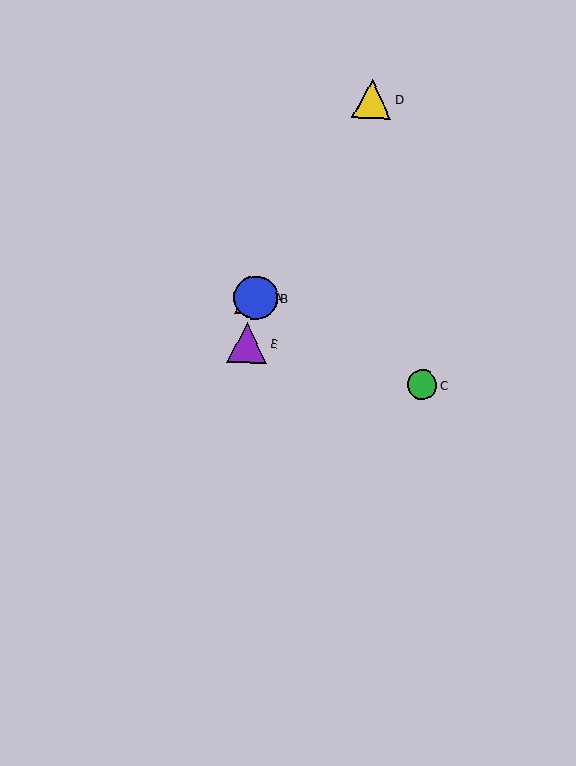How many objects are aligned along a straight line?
3 objects (A, B, C) are aligned along a straight line.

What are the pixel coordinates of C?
Object C is at (422, 385).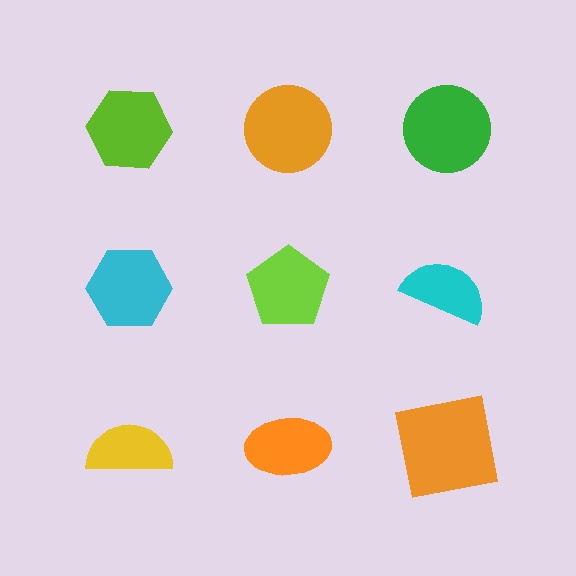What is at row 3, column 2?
An orange ellipse.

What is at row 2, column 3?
A cyan semicircle.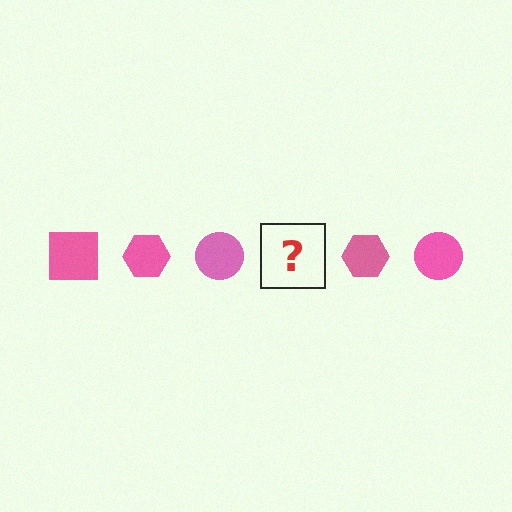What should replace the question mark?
The question mark should be replaced with a pink square.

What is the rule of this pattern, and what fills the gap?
The rule is that the pattern cycles through square, hexagon, circle shapes in pink. The gap should be filled with a pink square.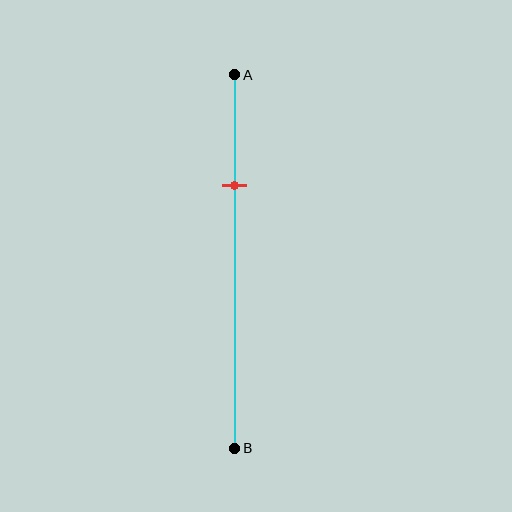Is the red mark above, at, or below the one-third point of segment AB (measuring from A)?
The red mark is above the one-third point of segment AB.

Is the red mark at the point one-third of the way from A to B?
No, the mark is at about 30% from A, not at the 33% one-third point.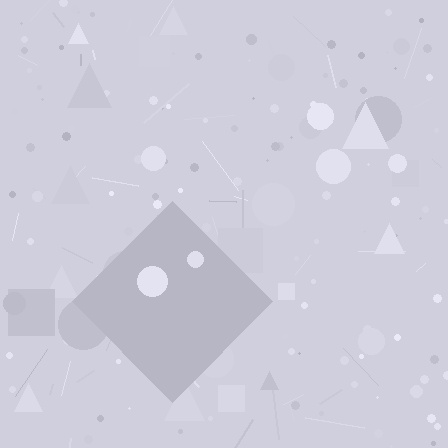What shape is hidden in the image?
A diamond is hidden in the image.